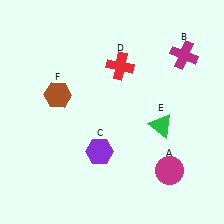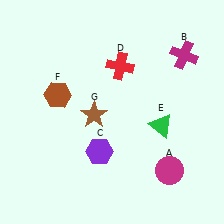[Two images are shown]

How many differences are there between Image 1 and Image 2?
There is 1 difference between the two images.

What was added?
A brown star (G) was added in Image 2.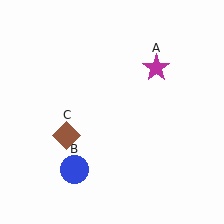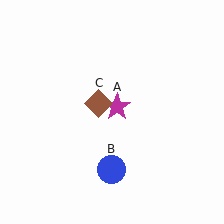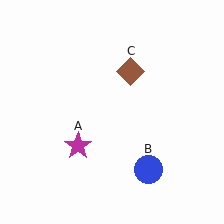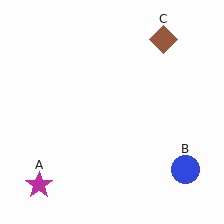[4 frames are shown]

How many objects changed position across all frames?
3 objects changed position: magenta star (object A), blue circle (object B), brown diamond (object C).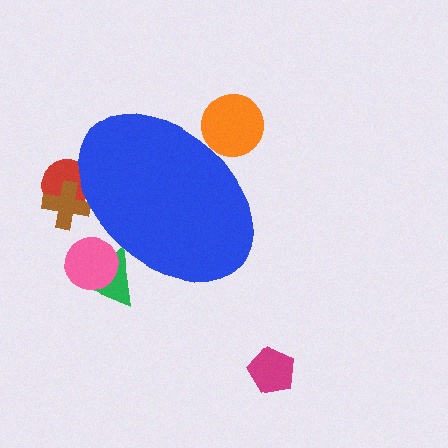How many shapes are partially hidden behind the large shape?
5 shapes are partially hidden.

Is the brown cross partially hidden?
Yes, the brown cross is partially hidden behind the blue ellipse.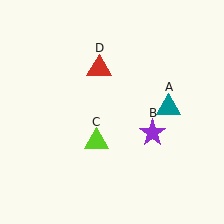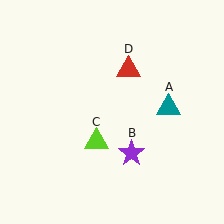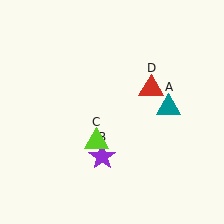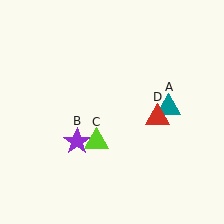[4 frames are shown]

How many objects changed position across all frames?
2 objects changed position: purple star (object B), red triangle (object D).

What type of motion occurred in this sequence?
The purple star (object B), red triangle (object D) rotated clockwise around the center of the scene.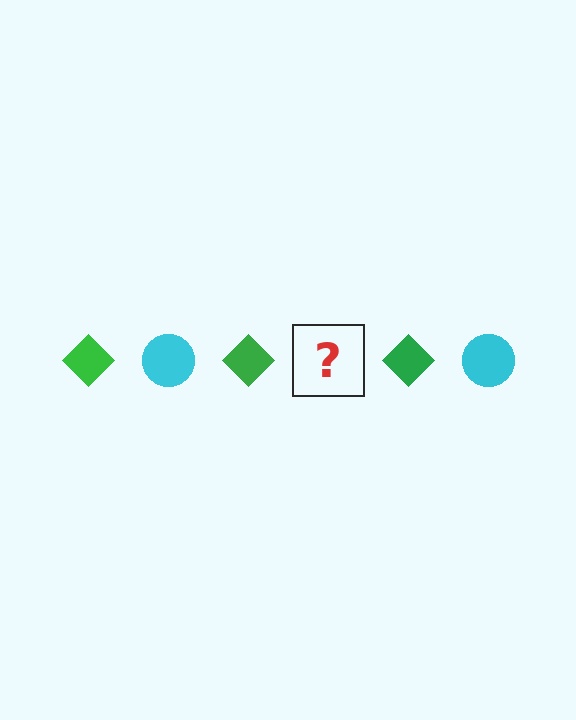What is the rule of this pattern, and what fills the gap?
The rule is that the pattern alternates between green diamond and cyan circle. The gap should be filled with a cyan circle.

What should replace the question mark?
The question mark should be replaced with a cyan circle.